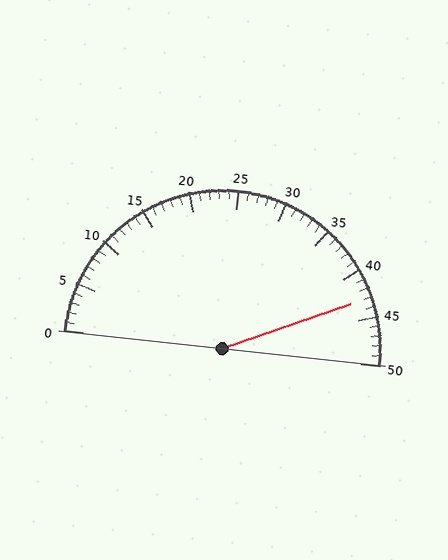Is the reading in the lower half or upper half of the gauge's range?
The reading is in the upper half of the range (0 to 50).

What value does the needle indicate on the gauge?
The needle indicates approximately 43.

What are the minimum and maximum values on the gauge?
The gauge ranges from 0 to 50.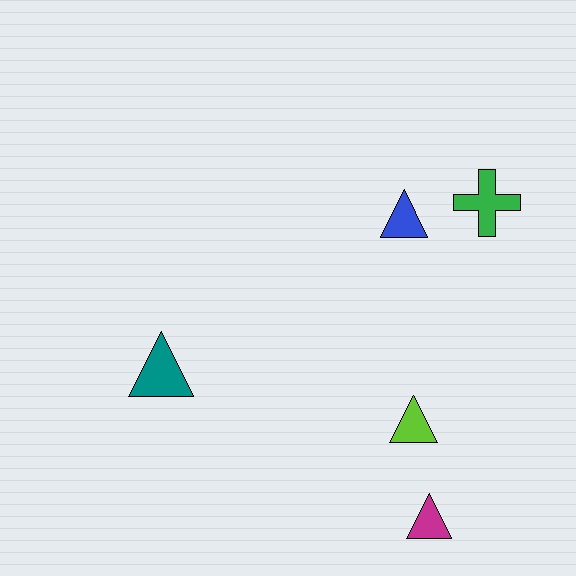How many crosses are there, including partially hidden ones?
There is 1 cross.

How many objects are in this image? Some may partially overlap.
There are 5 objects.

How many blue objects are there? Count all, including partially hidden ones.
There is 1 blue object.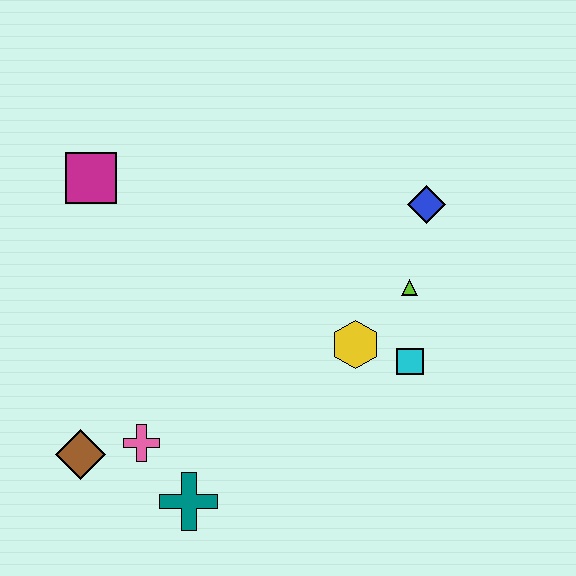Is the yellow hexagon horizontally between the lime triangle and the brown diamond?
Yes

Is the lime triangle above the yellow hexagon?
Yes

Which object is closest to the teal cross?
The pink cross is closest to the teal cross.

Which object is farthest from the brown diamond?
The blue diamond is farthest from the brown diamond.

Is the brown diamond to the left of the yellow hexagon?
Yes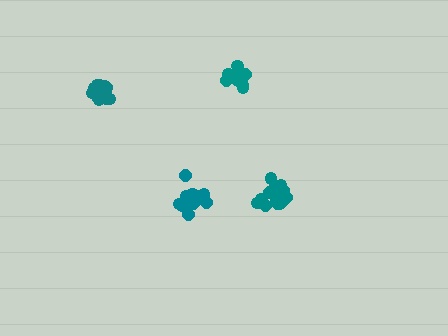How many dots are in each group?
Group 1: 14 dots, Group 2: 17 dots, Group 3: 15 dots, Group 4: 12 dots (58 total).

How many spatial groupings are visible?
There are 4 spatial groupings.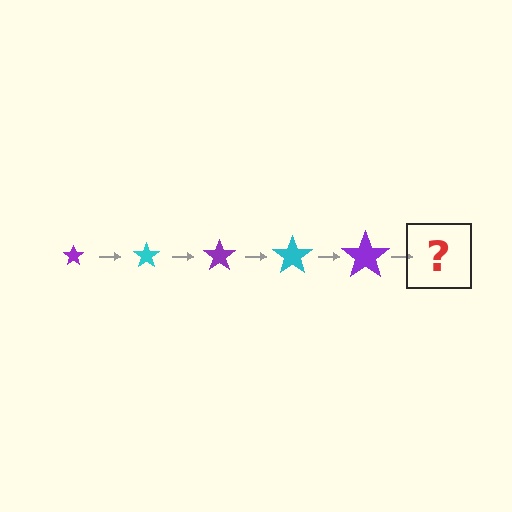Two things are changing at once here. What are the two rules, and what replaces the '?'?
The two rules are that the star grows larger each step and the color cycles through purple and cyan. The '?' should be a cyan star, larger than the previous one.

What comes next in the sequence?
The next element should be a cyan star, larger than the previous one.